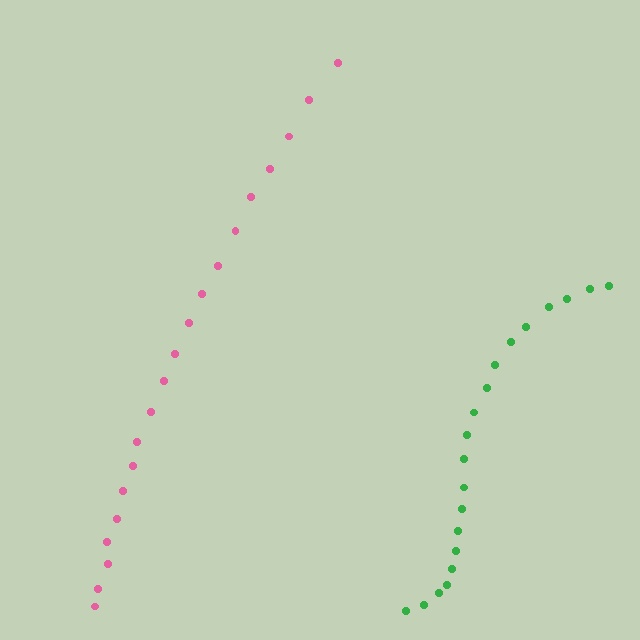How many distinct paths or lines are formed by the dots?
There are 2 distinct paths.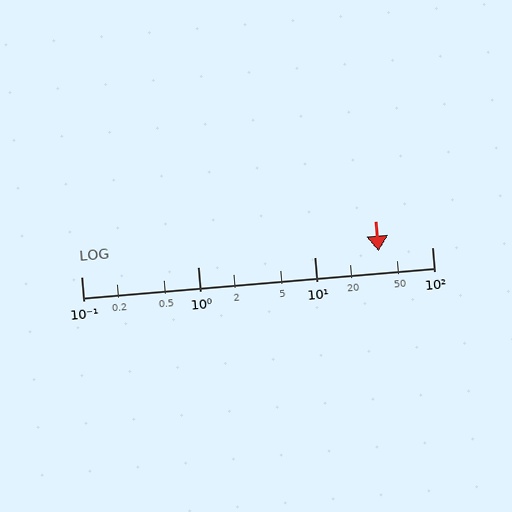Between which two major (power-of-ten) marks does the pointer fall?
The pointer is between 10 and 100.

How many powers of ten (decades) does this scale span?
The scale spans 3 decades, from 0.1 to 100.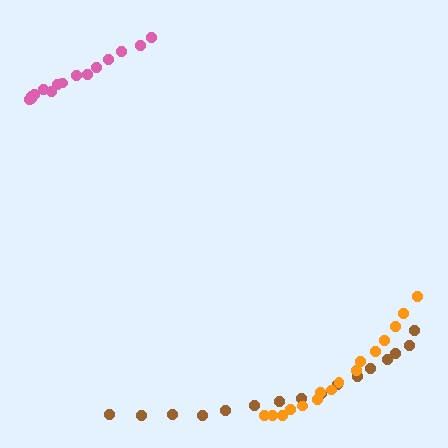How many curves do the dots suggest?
There are 3 distinct paths.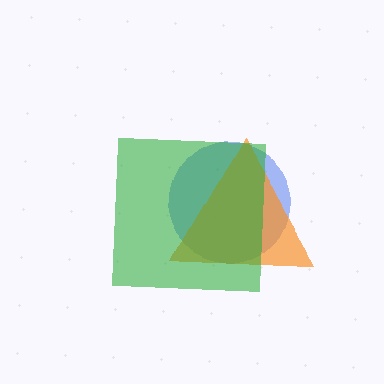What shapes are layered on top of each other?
The layered shapes are: a blue circle, an orange triangle, a green square.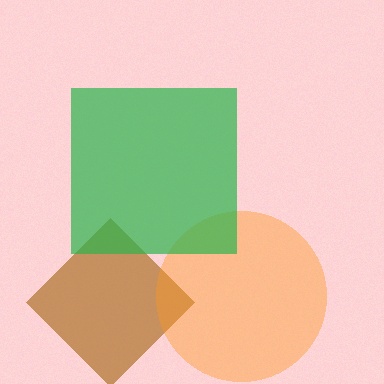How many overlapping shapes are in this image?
There are 3 overlapping shapes in the image.